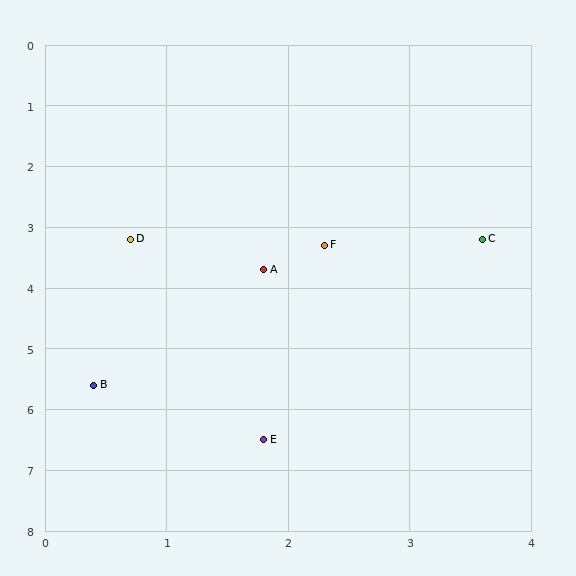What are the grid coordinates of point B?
Point B is at approximately (0.4, 5.6).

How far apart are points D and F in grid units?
Points D and F are about 1.6 grid units apart.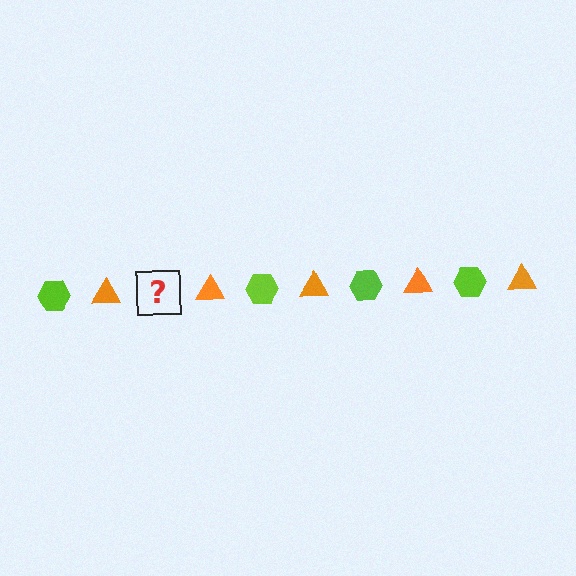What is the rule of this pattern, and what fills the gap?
The rule is that the pattern alternates between lime hexagon and orange triangle. The gap should be filled with a lime hexagon.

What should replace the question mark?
The question mark should be replaced with a lime hexagon.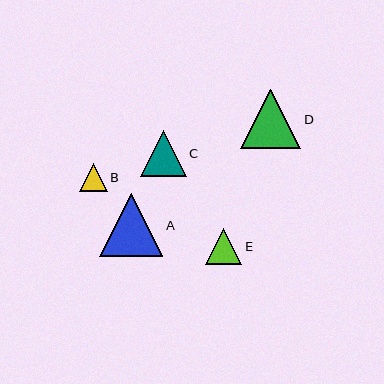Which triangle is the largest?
Triangle A is the largest with a size of approximately 63 pixels.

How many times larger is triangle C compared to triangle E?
Triangle C is approximately 1.3 times the size of triangle E.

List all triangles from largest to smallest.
From largest to smallest: A, D, C, E, B.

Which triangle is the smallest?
Triangle B is the smallest with a size of approximately 28 pixels.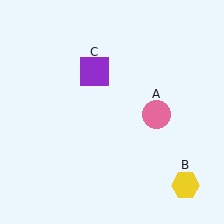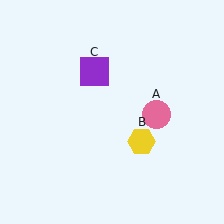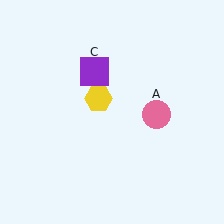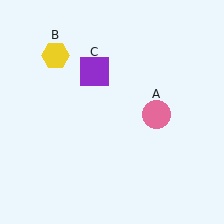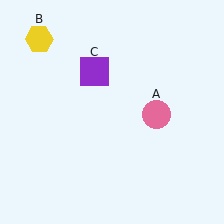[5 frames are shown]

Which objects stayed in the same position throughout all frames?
Pink circle (object A) and purple square (object C) remained stationary.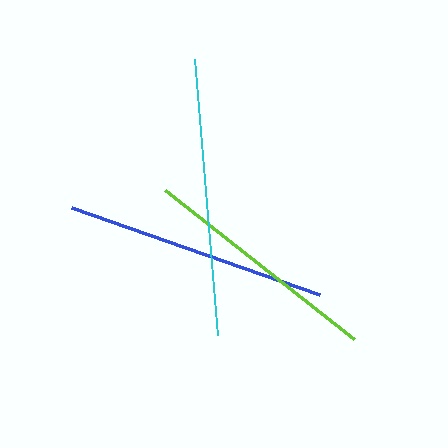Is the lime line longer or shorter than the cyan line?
The cyan line is longer than the lime line.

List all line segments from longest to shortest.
From longest to shortest: cyan, blue, lime.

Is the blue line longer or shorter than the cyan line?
The cyan line is longer than the blue line.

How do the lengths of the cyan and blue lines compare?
The cyan and blue lines are approximately the same length.